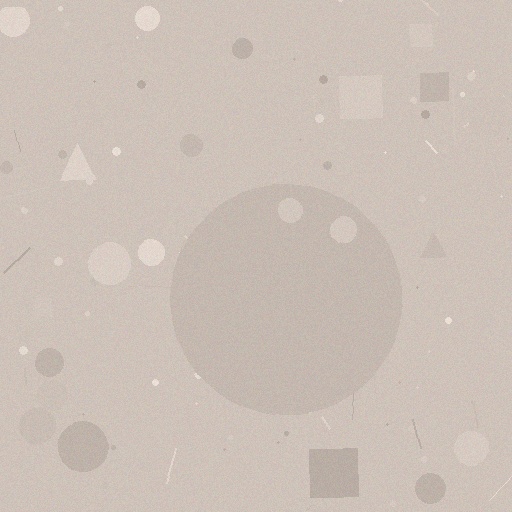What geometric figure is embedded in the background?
A circle is embedded in the background.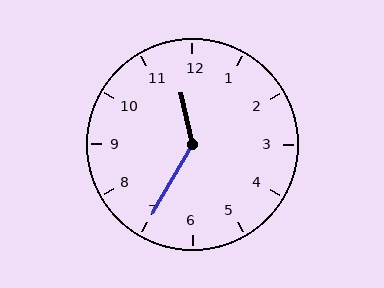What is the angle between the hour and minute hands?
Approximately 138 degrees.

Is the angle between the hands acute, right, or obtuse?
It is obtuse.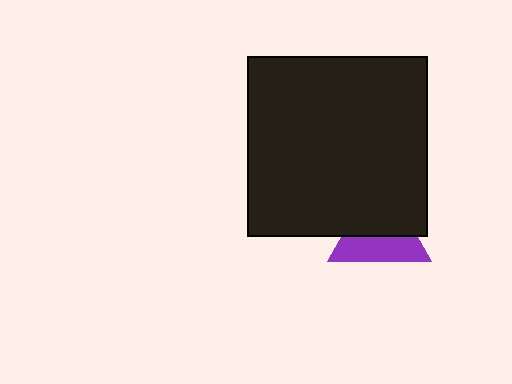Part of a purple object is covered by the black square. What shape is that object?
It is a triangle.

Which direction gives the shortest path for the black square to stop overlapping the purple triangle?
Moving up gives the shortest separation.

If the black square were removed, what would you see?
You would see the complete purple triangle.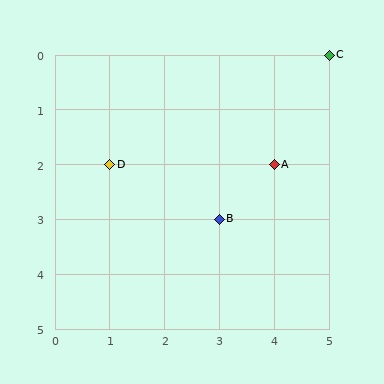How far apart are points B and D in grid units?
Points B and D are 2 columns and 1 row apart (about 2.2 grid units diagonally).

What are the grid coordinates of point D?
Point D is at grid coordinates (1, 2).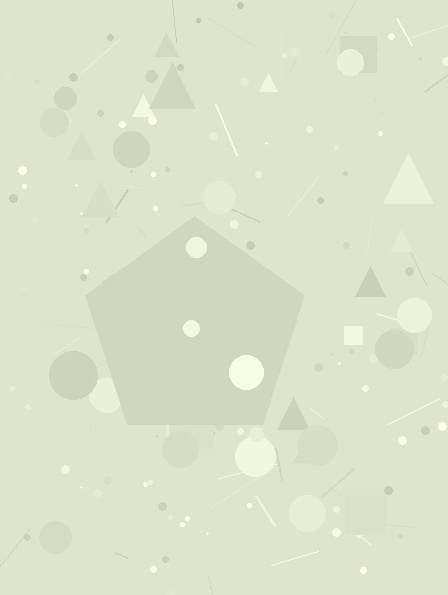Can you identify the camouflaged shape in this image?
The camouflaged shape is a pentagon.